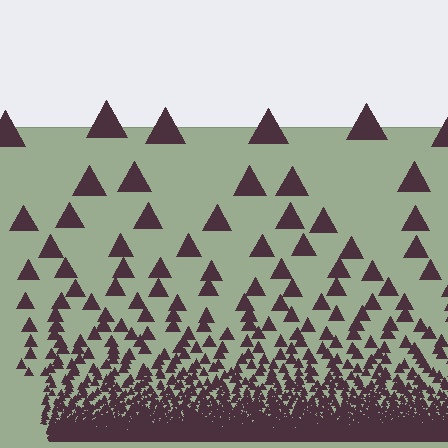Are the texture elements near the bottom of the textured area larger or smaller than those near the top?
Smaller. The gradient is inverted — elements near the bottom are smaller and denser.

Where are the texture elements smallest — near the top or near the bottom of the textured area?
Near the bottom.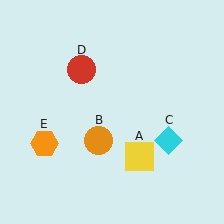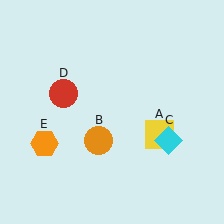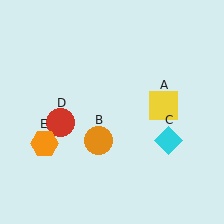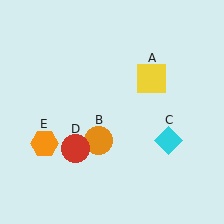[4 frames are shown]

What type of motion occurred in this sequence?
The yellow square (object A), red circle (object D) rotated counterclockwise around the center of the scene.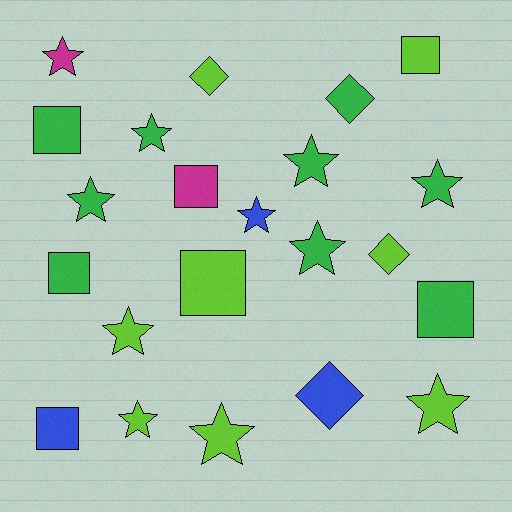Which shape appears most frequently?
Star, with 11 objects.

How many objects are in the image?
There are 22 objects.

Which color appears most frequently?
Green, with 9 objects.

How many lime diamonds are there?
There are 2 lime diamonds.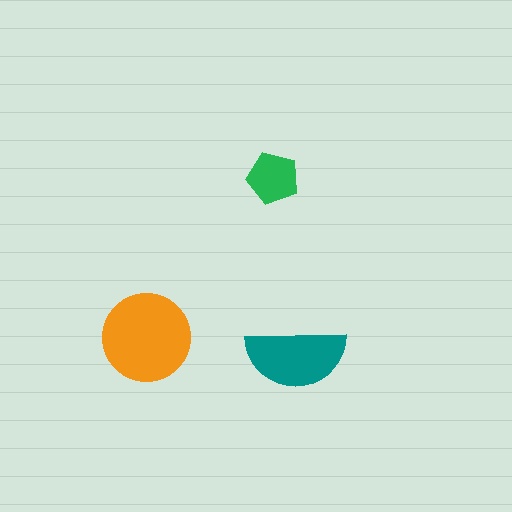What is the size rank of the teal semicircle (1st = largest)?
2nd.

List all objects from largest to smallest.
The orange circle, the teal semicircle, the green pentagon.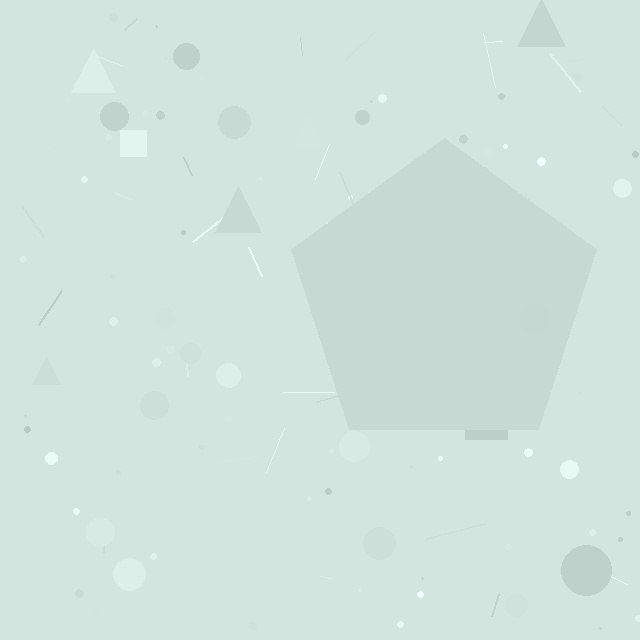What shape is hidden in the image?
A pentagon is hidden in the image.